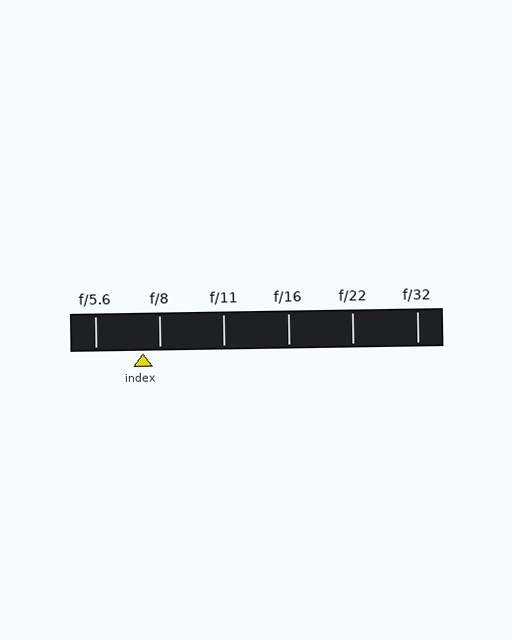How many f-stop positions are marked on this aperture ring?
There are 6 f-stop positions marked.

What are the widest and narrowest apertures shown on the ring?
The widest aperture shown is f/5.6 and the narrowest is f/32.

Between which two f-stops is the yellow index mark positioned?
The index mark is between f/5.6 and f/8.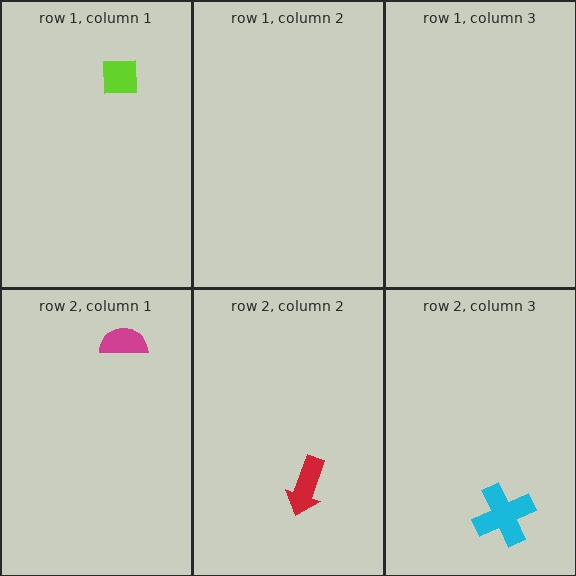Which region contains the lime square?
The row 1, column 1 region.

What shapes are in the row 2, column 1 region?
The magenta semicircle.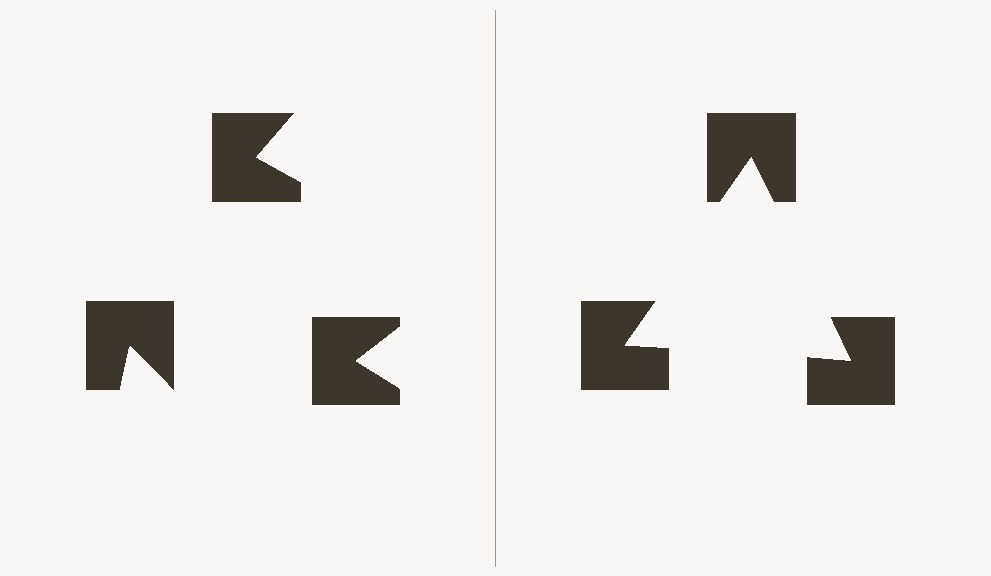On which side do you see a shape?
An illusory triangle appears on the right side. On the left side the wedge cuts are rotated, so no coherent shape forms.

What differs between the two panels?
The notched squares are positioned identically on both sides; only the wedge orientations differ. On the right they align to a triangle; on the left they are misaligned.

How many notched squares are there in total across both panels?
6 — 3 on each side.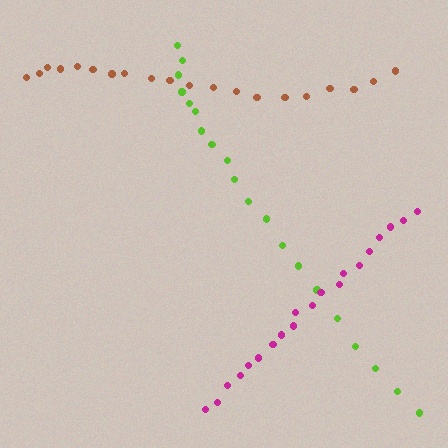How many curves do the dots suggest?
There are 3 distinct paths.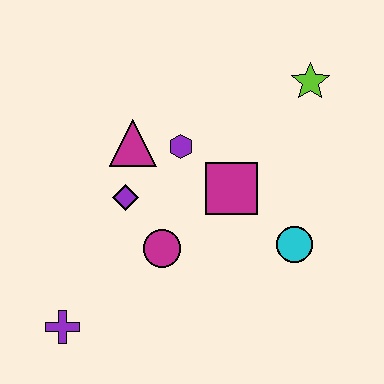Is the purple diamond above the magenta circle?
Yes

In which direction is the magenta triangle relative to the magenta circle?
The magenta triangle is above the magenta circle.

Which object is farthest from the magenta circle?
The lime star is farthest from the magenta circle.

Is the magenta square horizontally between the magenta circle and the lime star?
Yes